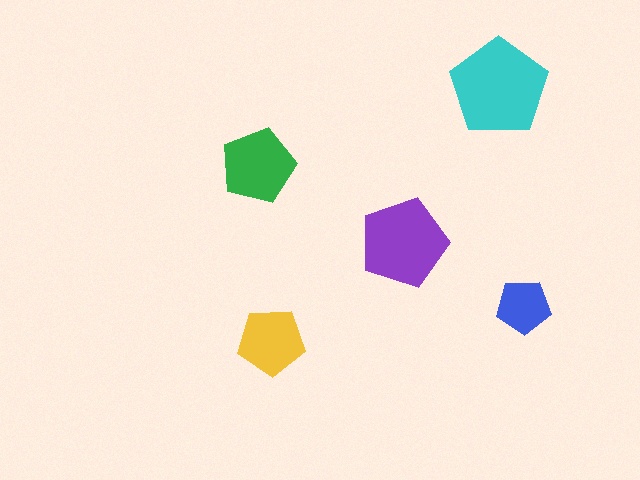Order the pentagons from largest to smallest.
the cyan one, the purple one, the green one, the yellow one, the blue one.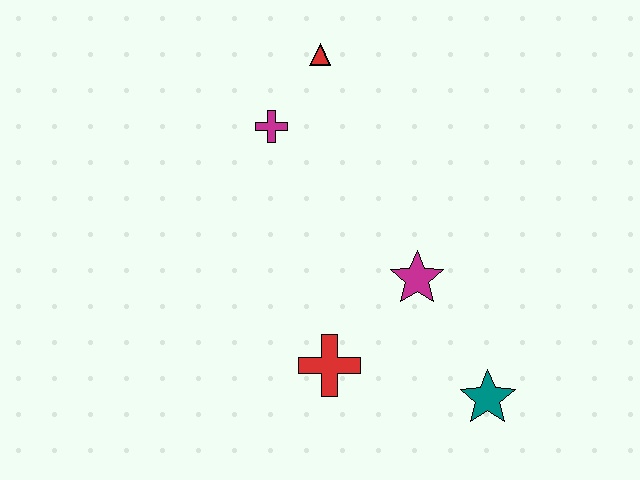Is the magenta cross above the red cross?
Yes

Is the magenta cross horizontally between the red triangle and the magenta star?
No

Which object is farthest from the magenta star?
The red triangle is farthest from the magenta star.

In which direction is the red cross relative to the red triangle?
The red cross is below the red triangle.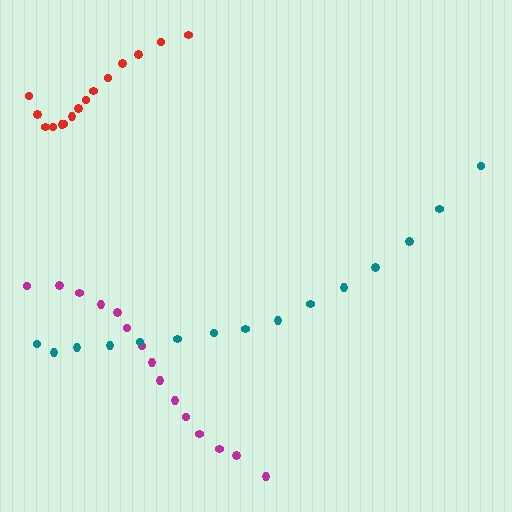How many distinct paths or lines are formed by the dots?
There are 3 distinct paths.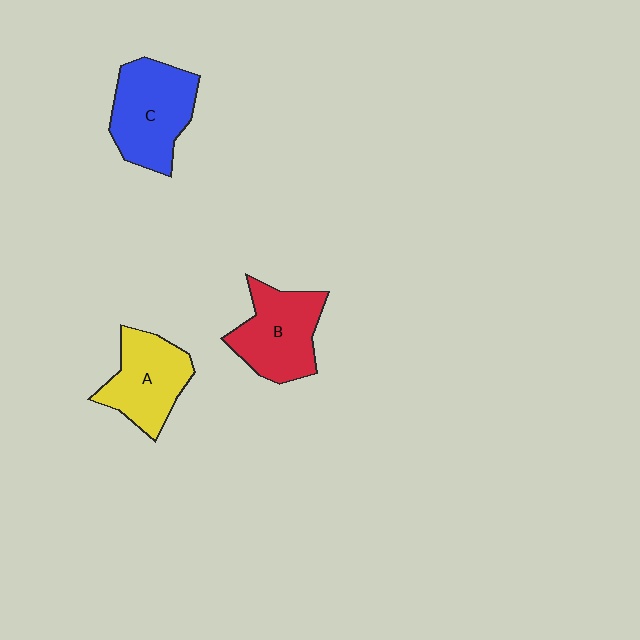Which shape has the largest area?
Shape C (blue).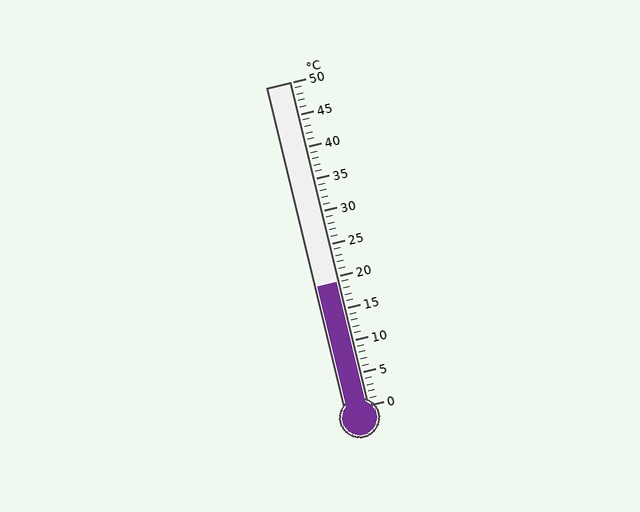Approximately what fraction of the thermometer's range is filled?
The thermometer is filled to approximately 40% of its range.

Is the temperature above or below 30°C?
The temperature is below 30°C.